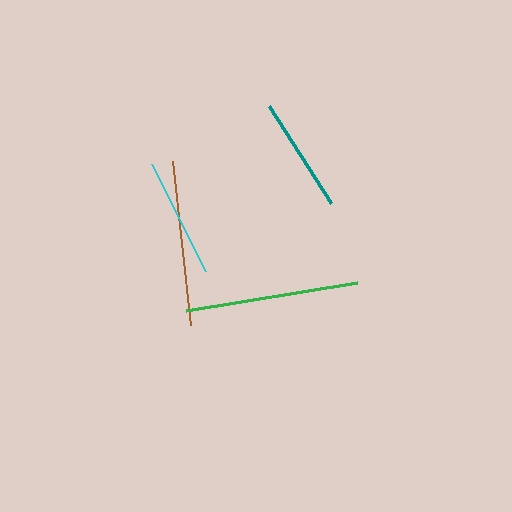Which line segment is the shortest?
The teal line is the shortest at approximately 115 pixels.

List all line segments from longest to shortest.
From longest to shortest: green, brown, cyan, teal.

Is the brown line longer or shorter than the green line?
The green line is longer than the brown line.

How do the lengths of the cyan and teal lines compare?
The cyan and teal lines are approximately the same length.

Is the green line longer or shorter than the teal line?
The green line is longer than the teal line.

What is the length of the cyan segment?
The cyan segment is approximately 120 pixels long.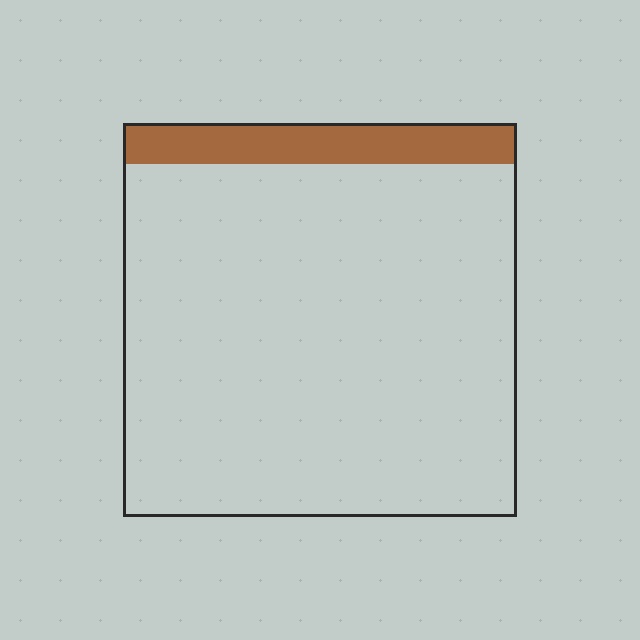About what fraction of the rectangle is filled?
About one tenth (1/10).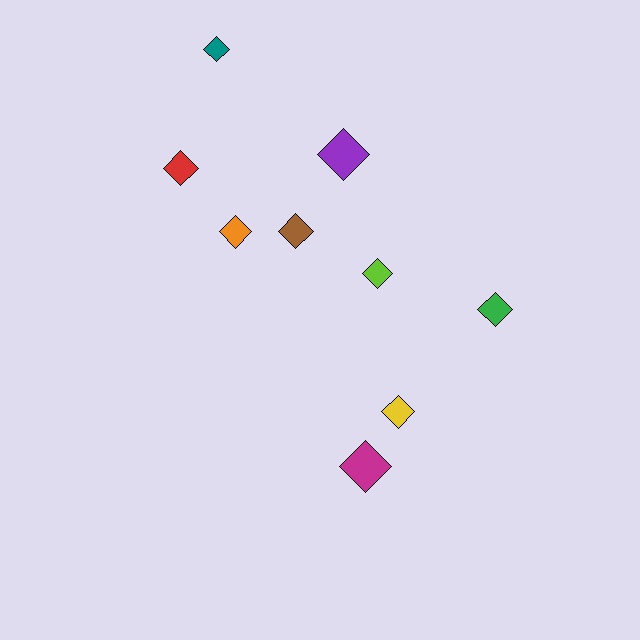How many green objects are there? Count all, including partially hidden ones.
There is 1 green object.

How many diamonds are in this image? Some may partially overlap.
There are 9 diamonds.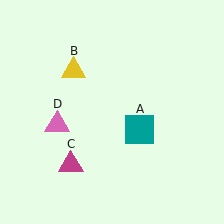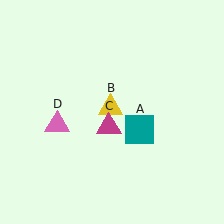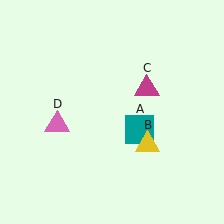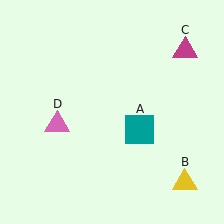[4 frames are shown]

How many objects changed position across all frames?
2 objects changed position: yellow triangle (object B), magenta triangle (object C).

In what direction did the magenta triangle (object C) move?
The magenta triangle (object C) moved up and to the right.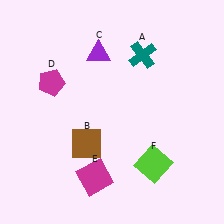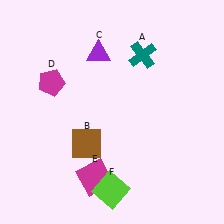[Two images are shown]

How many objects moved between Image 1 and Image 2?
1 object moved between the two images.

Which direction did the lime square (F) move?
The lime square (F) moved left.